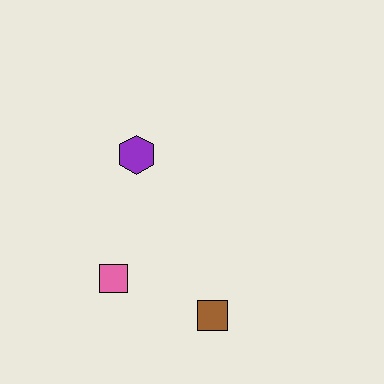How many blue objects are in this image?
There are no blue objects.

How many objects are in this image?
There are 3 objects.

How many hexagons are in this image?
There is 1 hexagon.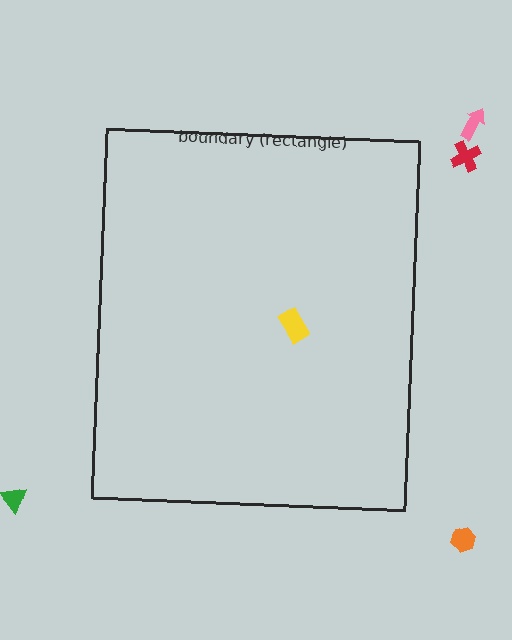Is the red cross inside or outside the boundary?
Outside.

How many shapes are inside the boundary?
1 inside, 4 outside.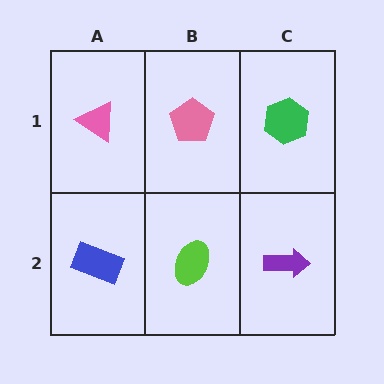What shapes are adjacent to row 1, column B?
A lime ellipse (row 2, column B), a pink triangle (row 1, column A), a green hexagon (row 1, column C).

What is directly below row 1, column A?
A blue rectangle.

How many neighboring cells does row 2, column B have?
3.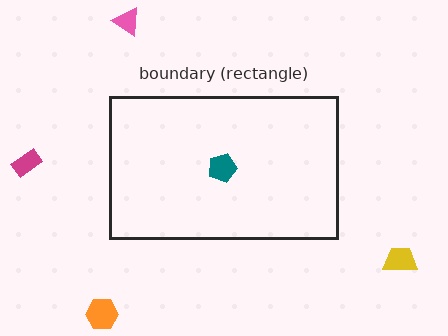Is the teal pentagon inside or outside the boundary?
Inside.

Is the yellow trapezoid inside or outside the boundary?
Outside.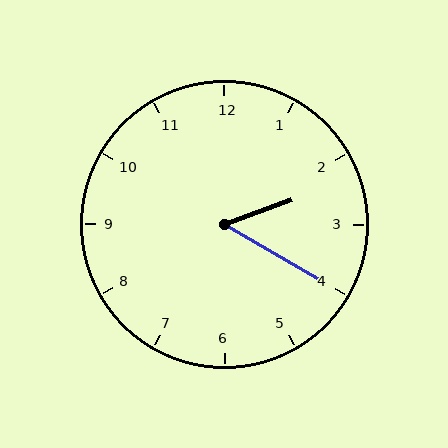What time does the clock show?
2:20.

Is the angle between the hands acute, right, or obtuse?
It is acute.